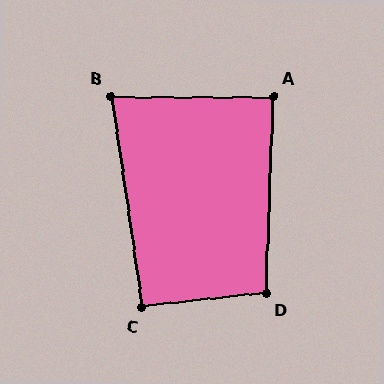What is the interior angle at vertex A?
Approximately 88 degrees (approximately right).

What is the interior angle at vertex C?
Approximately 92 degrees (approximately right).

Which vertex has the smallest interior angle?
B, at approximately 82 degrees.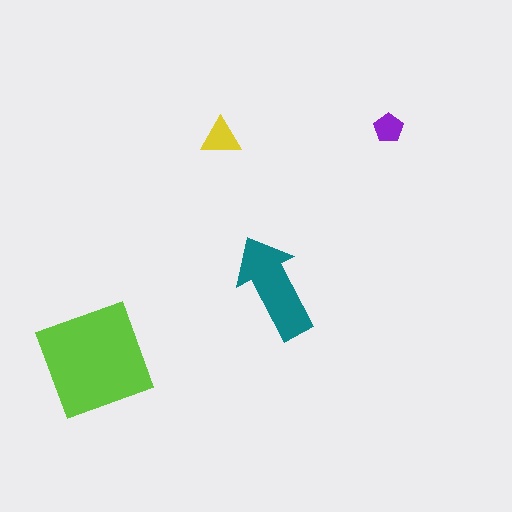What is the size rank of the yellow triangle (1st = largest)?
3rd.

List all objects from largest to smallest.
The lime diamond, the teal arrow, the yellow triangle, the purple pentagon.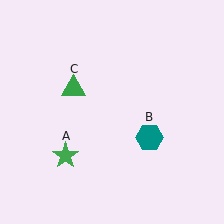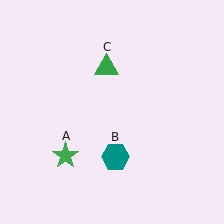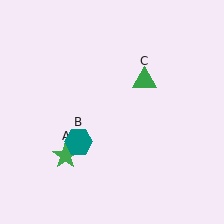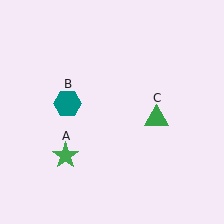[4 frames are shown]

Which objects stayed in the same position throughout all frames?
Green star (object A) remained stationary.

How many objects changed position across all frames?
2 objects changed position: teal hexagon (object B), green triangle (object C).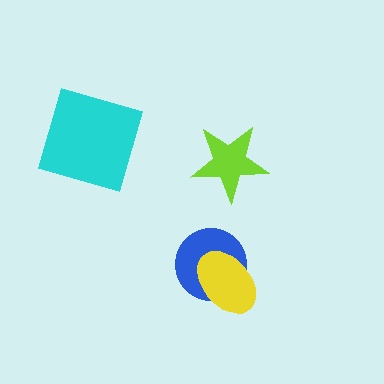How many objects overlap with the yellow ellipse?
1 object overlaps with the yellow ellipse.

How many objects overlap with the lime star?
0 objects overlap with the lime star.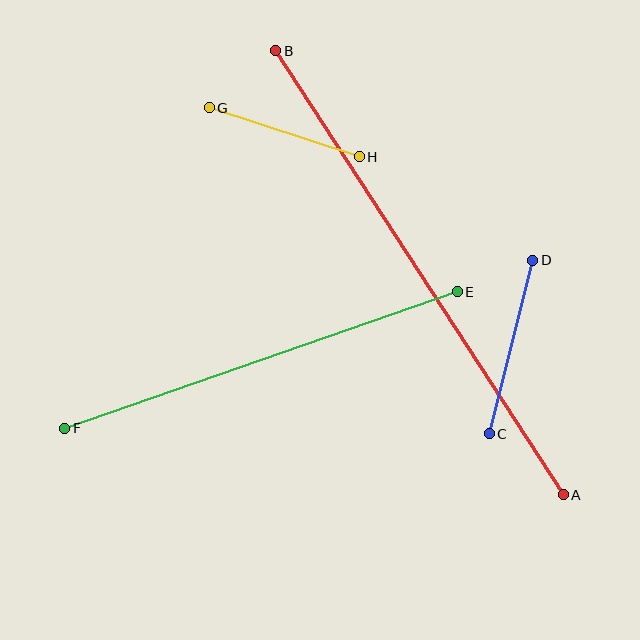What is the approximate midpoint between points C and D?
The midpoint is at approximately (511, 347) pixels.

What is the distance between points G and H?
The distance is approximately 158 pixels.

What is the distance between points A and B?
The distance is approximately 529 pixels.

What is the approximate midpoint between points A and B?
The midpoint is at approximately (419, 273) pixels.